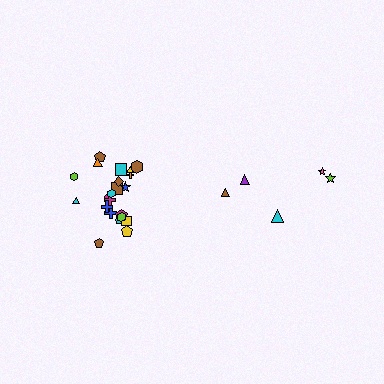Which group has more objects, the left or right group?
The left group.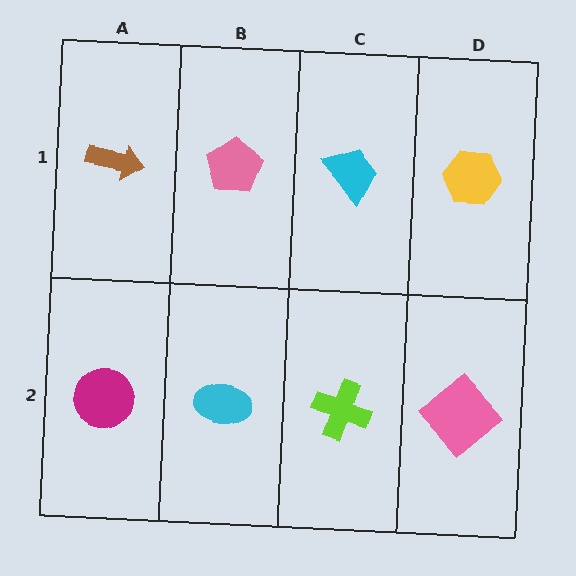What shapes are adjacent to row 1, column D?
A pink diamond (row 2, column D), a cyan trapezoid (row 1, column C).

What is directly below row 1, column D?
A pink diamond.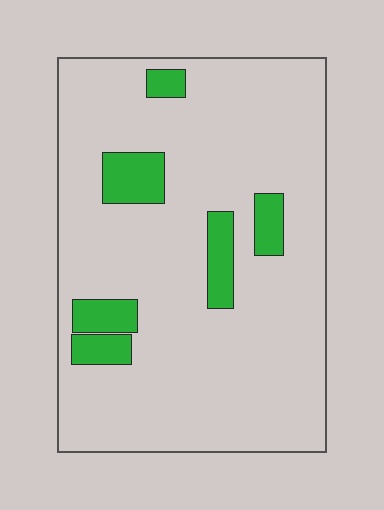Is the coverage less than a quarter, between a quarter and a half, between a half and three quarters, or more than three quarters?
Less than a quarter.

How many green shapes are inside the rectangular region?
6.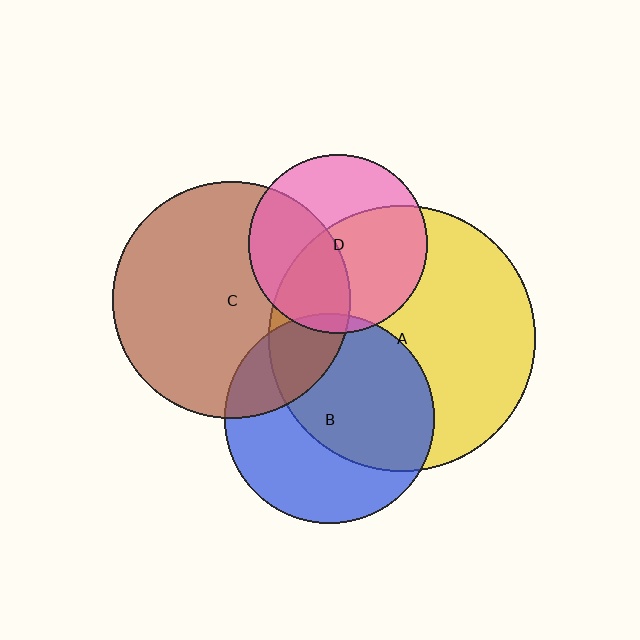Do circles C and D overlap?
Yes.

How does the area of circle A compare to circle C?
Approximately 1.3 times.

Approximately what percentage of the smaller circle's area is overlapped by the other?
Approximately 40%.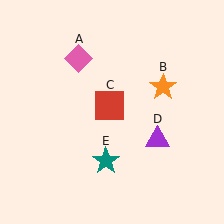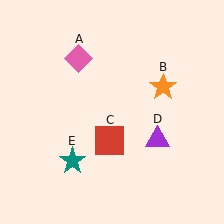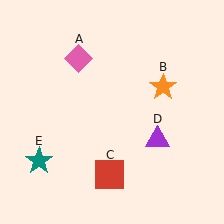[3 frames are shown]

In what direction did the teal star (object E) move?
The teal star (object E) moved left.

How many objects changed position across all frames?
2 objects changed position: red square (object C), teal star (object E).